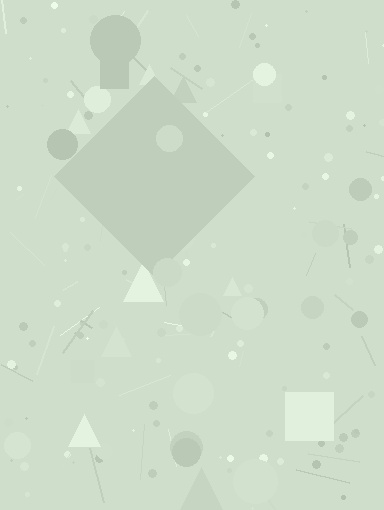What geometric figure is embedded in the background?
A diamond is embedded in the background.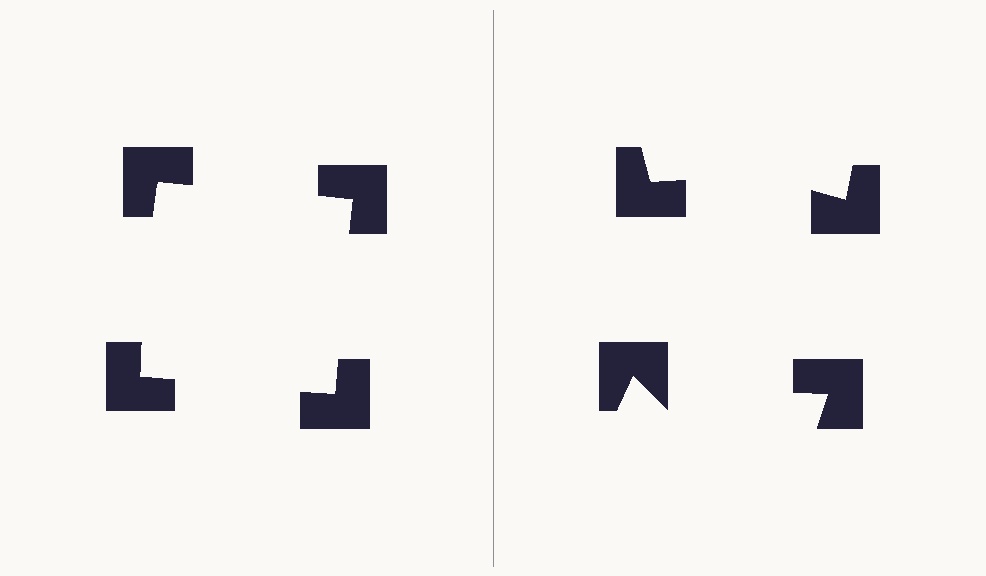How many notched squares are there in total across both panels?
8 — 4 on each side.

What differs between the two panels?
The notched squares are positioned identically on both sides; only the wedge orientations differ. On the left they align to a square; on the right they are misaligned.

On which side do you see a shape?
An illusory square appears on the left side. On the right side the wedge cuts are rotated, so no coherent shape forms.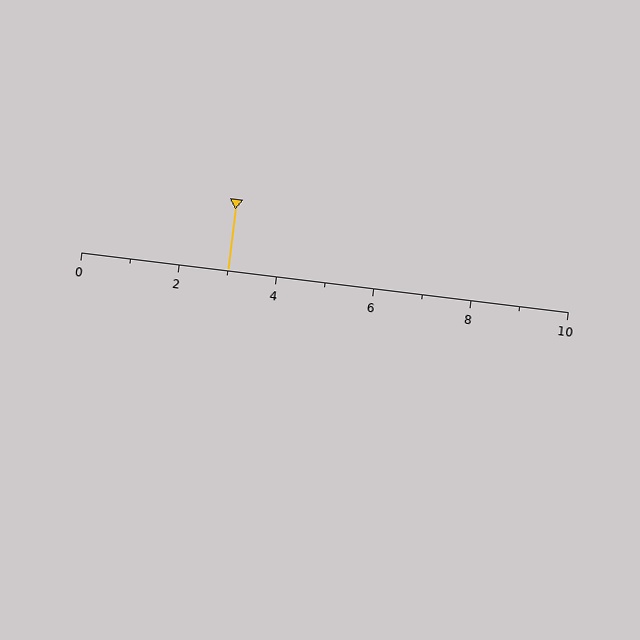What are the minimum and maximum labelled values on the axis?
The axis runs from 0 to 10.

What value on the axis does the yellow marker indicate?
The marker indicates approximately 3.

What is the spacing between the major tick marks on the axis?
The major ticks are spaced 2 apart.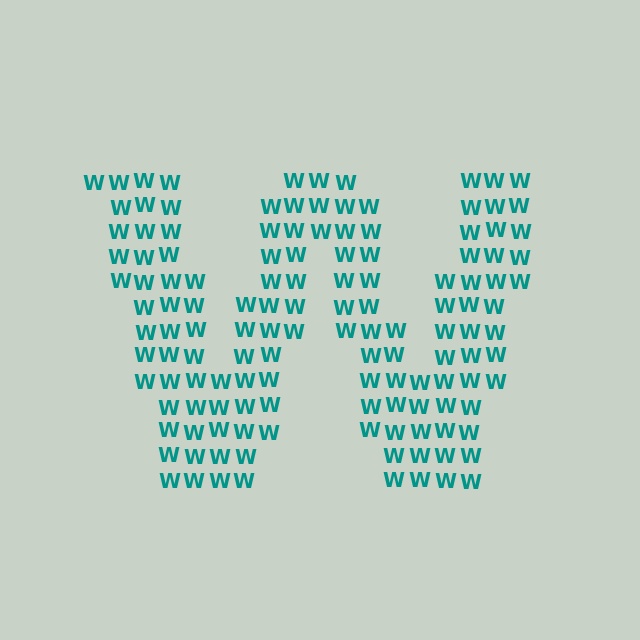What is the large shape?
The large shape is the letter W.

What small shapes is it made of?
It is made of small letter W's.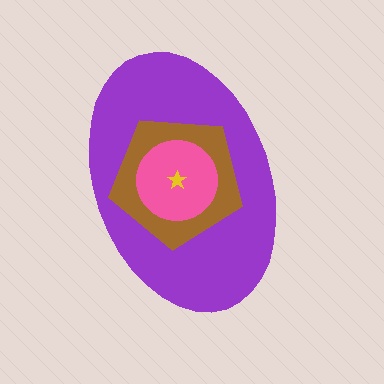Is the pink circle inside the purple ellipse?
Yes.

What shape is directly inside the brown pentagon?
The pink circle.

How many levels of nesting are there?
4.